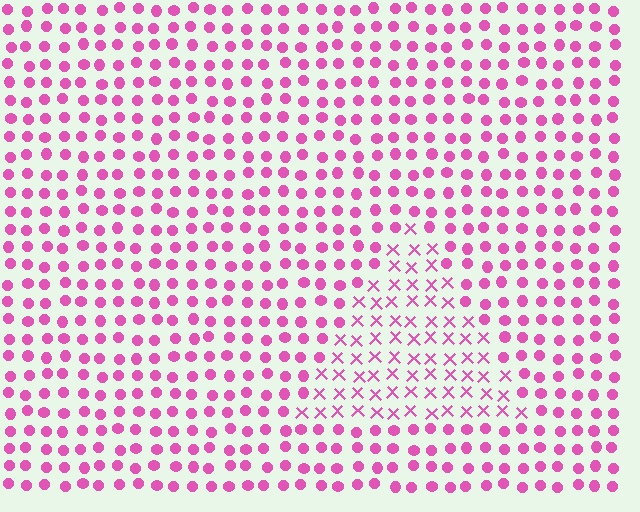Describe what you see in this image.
The image is filled with small pink elements arranged in a uniform grid. A triangle-shaped region contains X marks, while the surrounding area contains circles. The boundary is defined purely by the change in element shape.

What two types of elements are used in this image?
The image uses X marks inside the triangle region and circles outside it.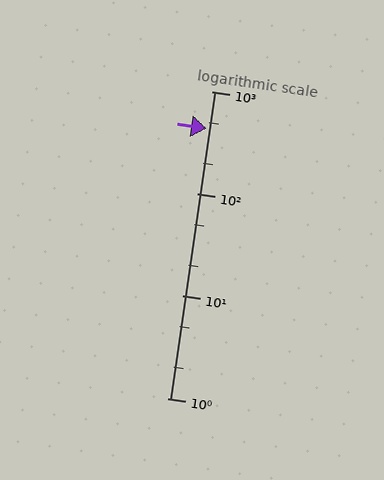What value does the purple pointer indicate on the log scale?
The pointer indicates approximately 430.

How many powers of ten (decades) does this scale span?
The scale spans 3 decades, from 1 to 1000.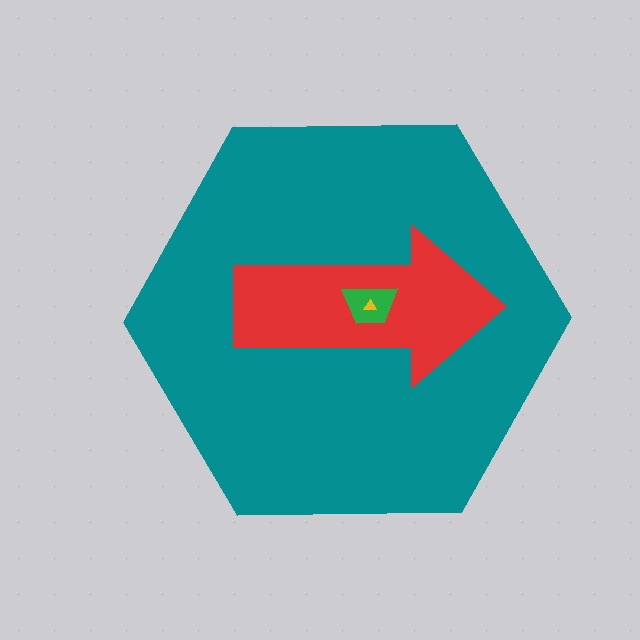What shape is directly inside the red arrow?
The green trapezoid.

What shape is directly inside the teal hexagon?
The red arrow.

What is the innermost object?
The yellow triangle.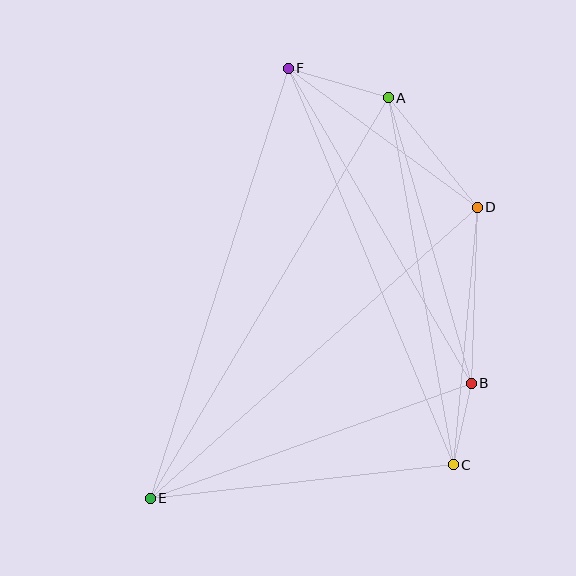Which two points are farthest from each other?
Points A and E are farthest from each other.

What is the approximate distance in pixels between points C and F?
The distance between C and F is approximately 429 pixels.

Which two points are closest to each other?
Points B and C are closest to each other.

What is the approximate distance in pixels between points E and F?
The distance between E and F is approximately 451 pixels.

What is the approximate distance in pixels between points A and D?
The distance between A and D is approximately 141 pixels.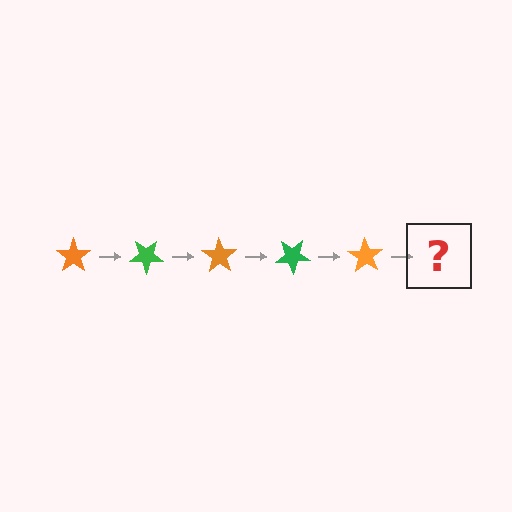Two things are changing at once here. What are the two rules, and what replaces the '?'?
The two rules are that it rotates 35 degrees each step and the color cycles through orange and green. The '?' should be a green star, rotated 175 degrees from the start.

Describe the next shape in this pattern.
It should be a green star, rotated 175 degrees from the start.